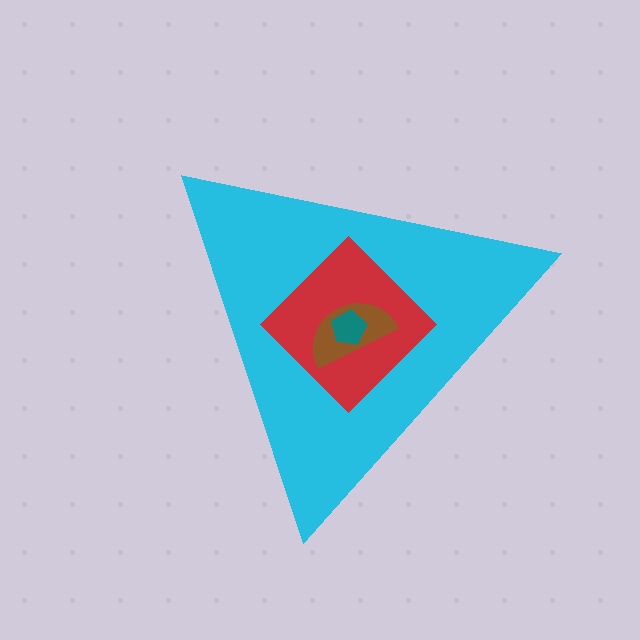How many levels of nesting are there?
4.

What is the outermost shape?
The cyan triangle.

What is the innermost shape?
The teal pentagon.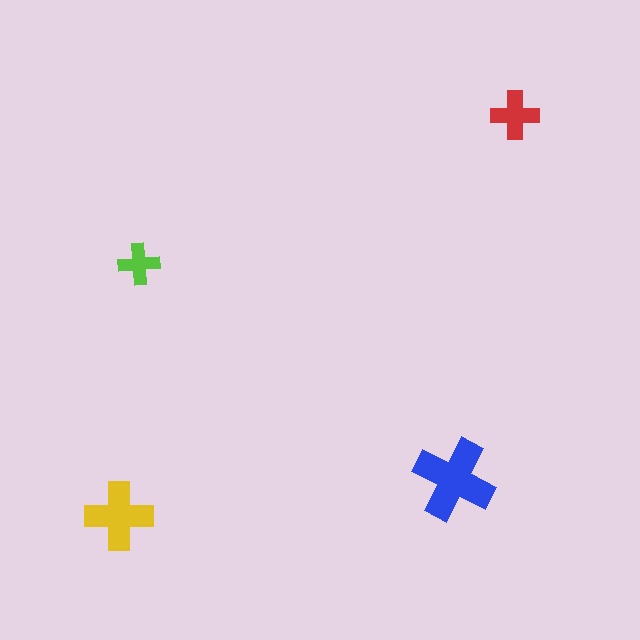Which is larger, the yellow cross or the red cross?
The yellow one.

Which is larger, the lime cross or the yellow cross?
The yellow one.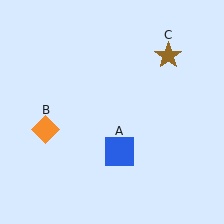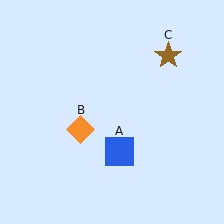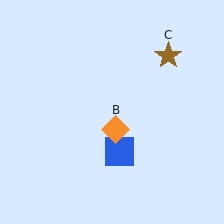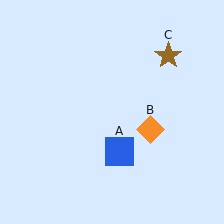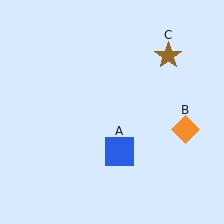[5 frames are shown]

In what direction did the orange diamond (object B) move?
The orange diamond (object B) moved right.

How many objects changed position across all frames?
1 object changed position: orange diamond (object B).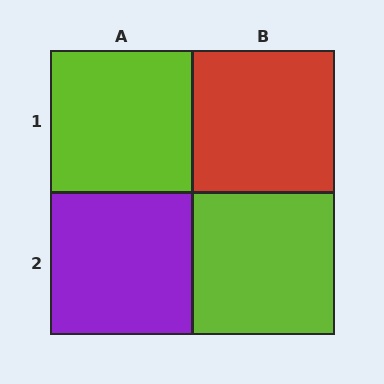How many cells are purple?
1 cell is purple.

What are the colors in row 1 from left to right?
Lime, red.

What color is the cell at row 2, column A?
Purple.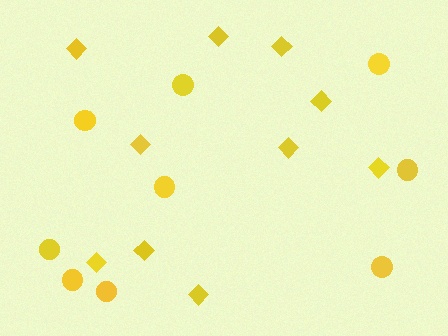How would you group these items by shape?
There are 2 groups: one group of diamonds (10) and one group of circles (9).